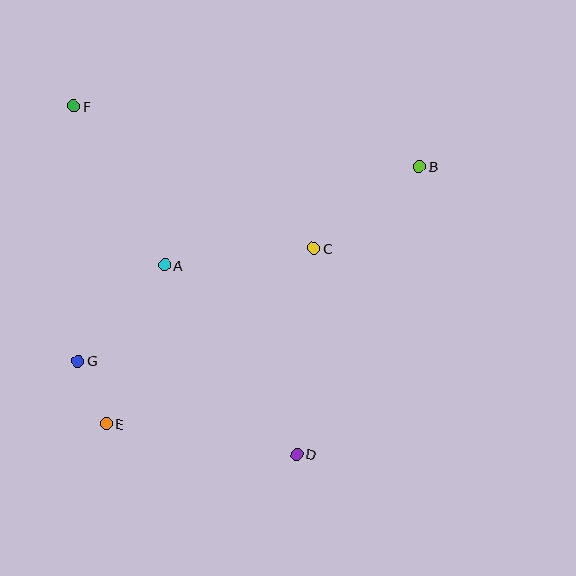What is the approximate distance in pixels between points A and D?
The distance between A and D is approximately 231 pixels.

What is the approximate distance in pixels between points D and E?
The distance between D and E is approximately 193 pixels.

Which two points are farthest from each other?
Points D and F are farthest from each other.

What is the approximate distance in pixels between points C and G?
The distance between C and G is approximately 261 pixels.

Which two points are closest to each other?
Points E and G are closest to each other.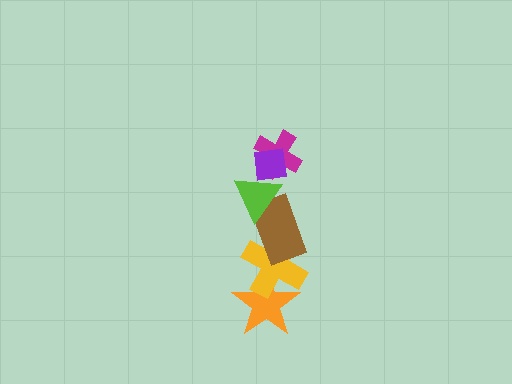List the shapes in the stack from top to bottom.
From top to bottom: the purple square, the magenta cross, the lime triangle, the brown rectangle, the yellow cross, the orange star.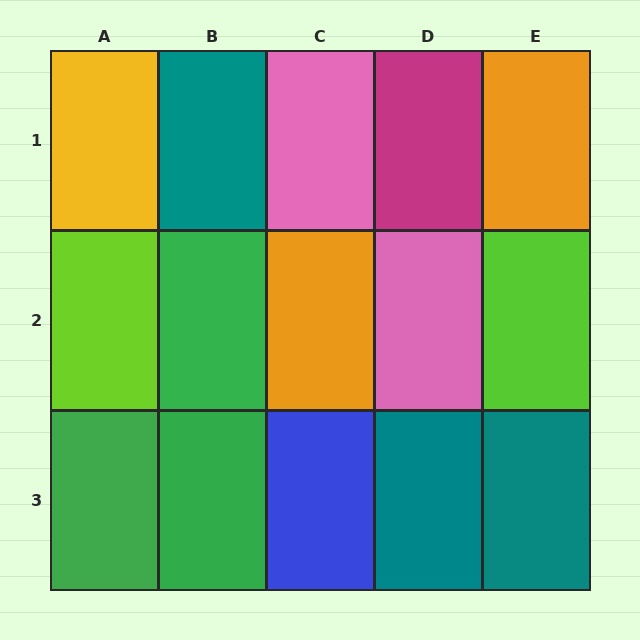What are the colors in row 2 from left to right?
Lime, green, orange, pink, lime.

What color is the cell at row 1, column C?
Pink.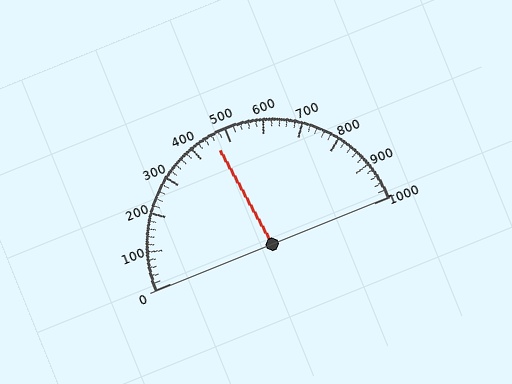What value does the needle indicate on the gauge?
The needle indicates approximately 460.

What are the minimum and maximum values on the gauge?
The gauge ranges from 0 to 1000.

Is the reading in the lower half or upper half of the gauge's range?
The reading is in the lower half of the range (0 to 1000).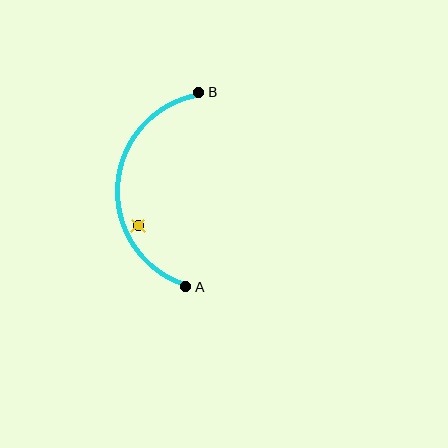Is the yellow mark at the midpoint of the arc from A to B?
No — the yellow mark does not lie on the arc at all. It sits slightly inside the curve.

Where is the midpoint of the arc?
The arc midpoint is the point on the curve farthest from the straight line joining A and B. It sits to the left of that line.